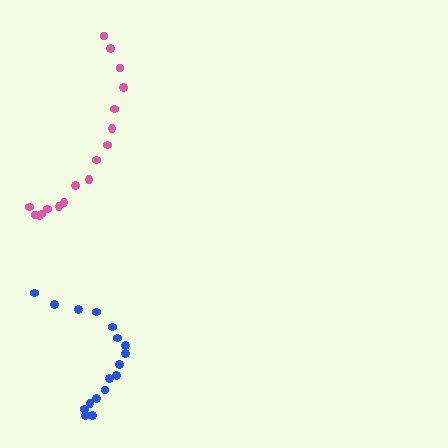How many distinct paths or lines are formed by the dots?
There are 2 distinct paths.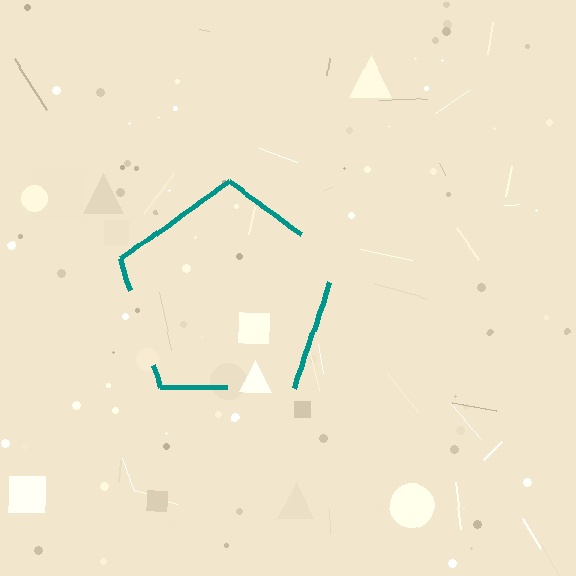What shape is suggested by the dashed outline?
The dashed outline suggests a pentagon.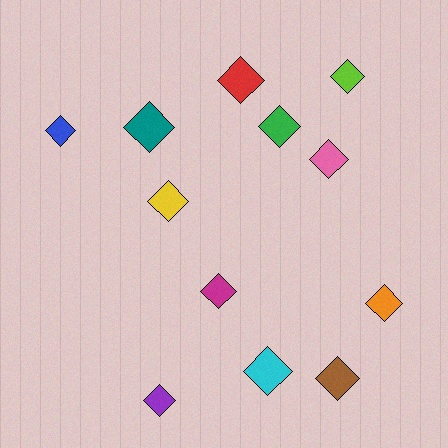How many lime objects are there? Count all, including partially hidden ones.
There is 1 lime object.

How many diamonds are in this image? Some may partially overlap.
There are 12 diamonds.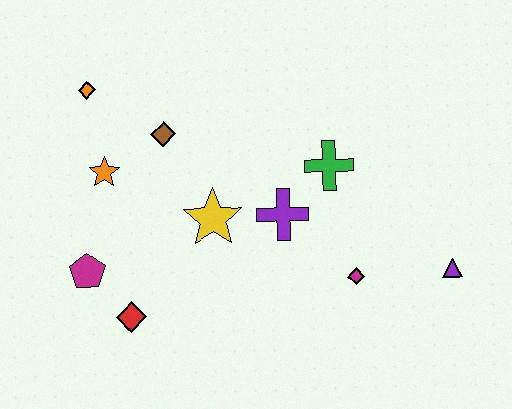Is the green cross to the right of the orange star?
Yes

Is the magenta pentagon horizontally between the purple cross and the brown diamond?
No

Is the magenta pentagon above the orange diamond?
No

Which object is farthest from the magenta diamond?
The orange diamond is farthest from the magenta diamond.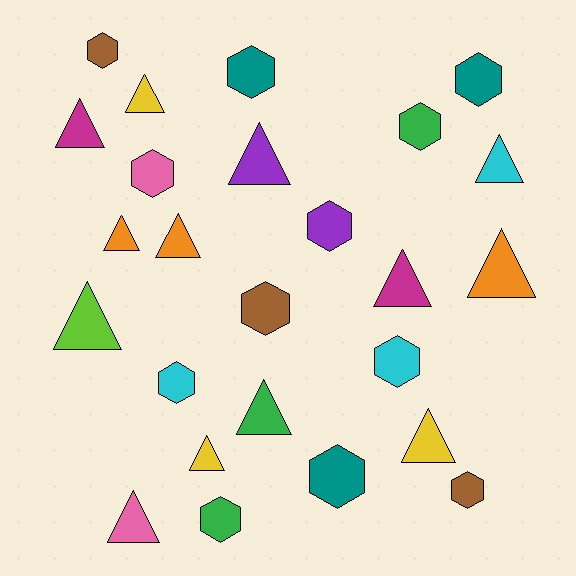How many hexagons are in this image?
There are 12 hexagons.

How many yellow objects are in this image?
There are 3 yellow objects.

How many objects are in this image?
There are 25 objects.